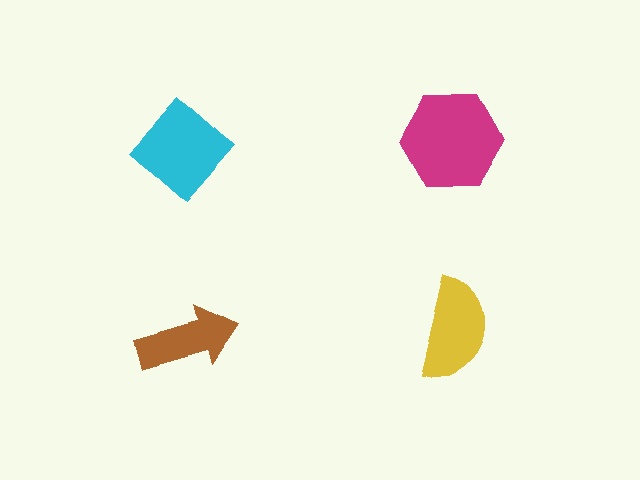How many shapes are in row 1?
2 shapes.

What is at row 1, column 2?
A magenta hexagon.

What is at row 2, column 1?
A brown arrow.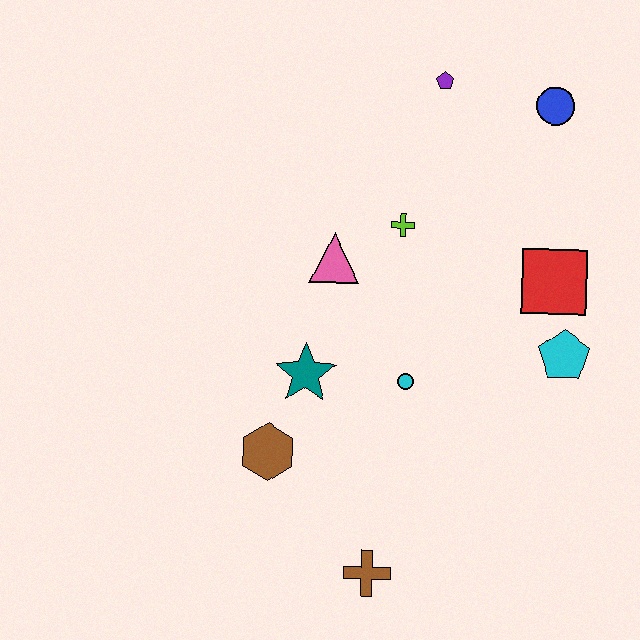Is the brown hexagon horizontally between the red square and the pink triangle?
No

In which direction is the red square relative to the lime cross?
The red square is to the right of the lime cross.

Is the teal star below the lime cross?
Yes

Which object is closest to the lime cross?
The pink triangle is closest to the lime cross.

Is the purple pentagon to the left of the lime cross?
No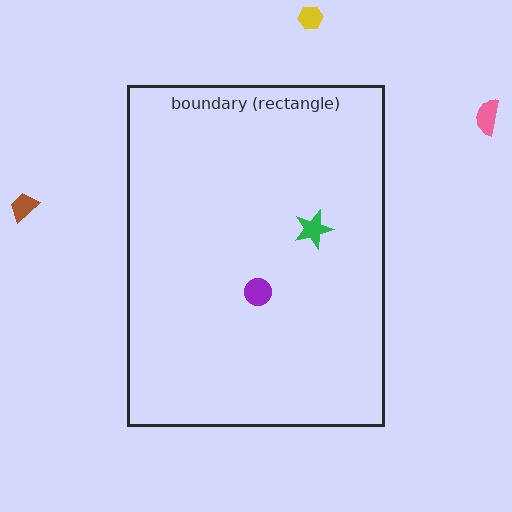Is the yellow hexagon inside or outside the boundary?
Outside.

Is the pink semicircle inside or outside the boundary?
Outside.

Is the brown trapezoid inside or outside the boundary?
Outside.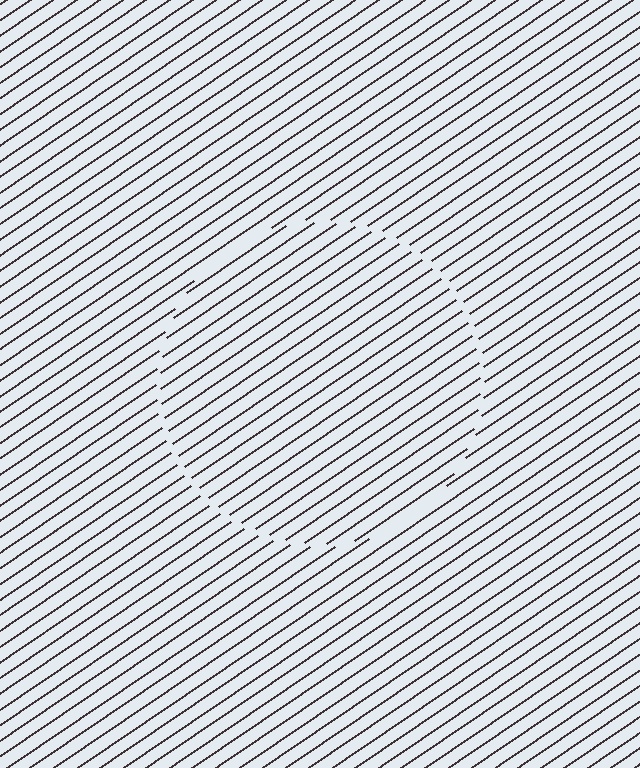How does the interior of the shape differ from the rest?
The interior of the shape contains the same grating, shifted by half a period — the contour is defined by the phase discontinuity where line-ends from the inner and outer gratings abut.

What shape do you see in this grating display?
An illusory circle. The interior of the shape contains the same grating, shifted by half a period — the contour is defined by the phase discontinuity where line-ends from the inner and outer gratings abut.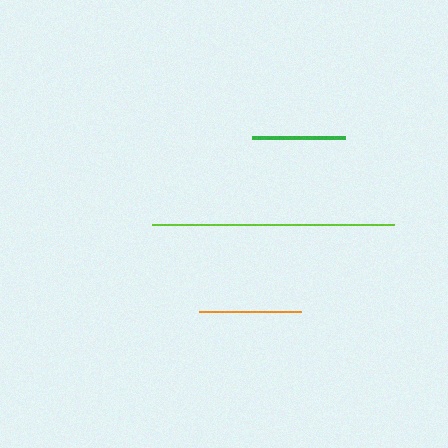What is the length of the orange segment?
The orange segment is approximately 102 pixels long.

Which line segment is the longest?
The lime line is the longest at approximately 242 pixels.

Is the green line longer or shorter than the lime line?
The lime line is longer than the green line.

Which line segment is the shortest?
The green line is the shortest at approximately 93 pixels.